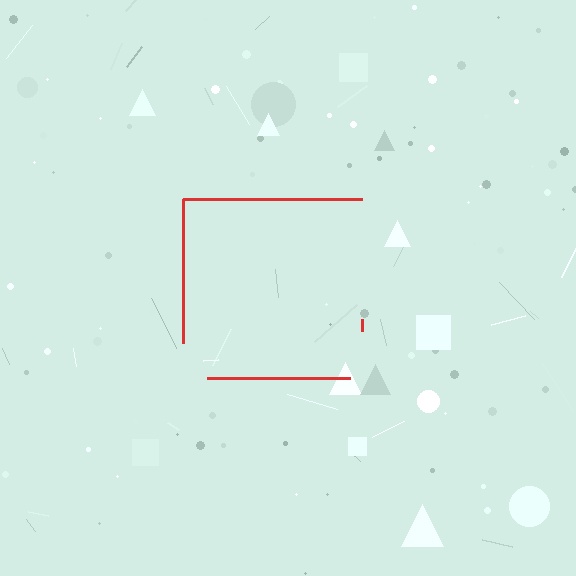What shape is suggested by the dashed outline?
The dashed outline suggests a square.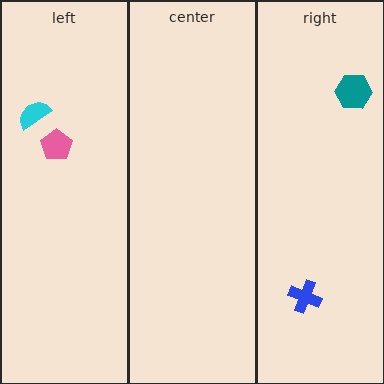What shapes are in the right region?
The teal hexagon, the blue cross.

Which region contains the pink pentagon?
The left region.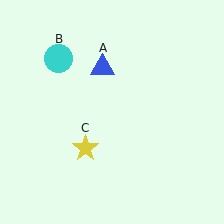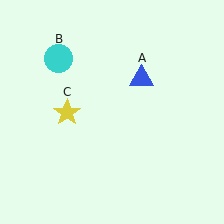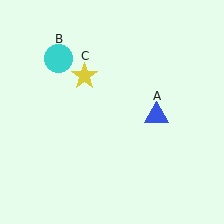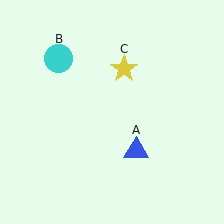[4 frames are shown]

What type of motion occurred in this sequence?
The blue triangle (object A), yellow star (object C) rotated clockwise around the center of the scene.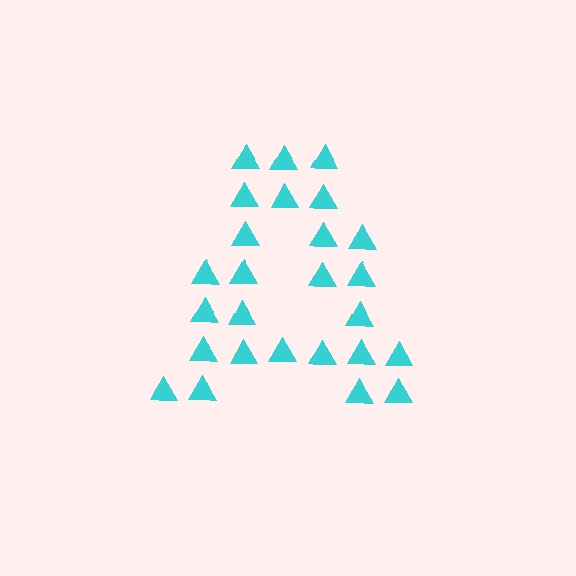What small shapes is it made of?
It is made of small triangles.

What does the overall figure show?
The overall figure shows the letter A.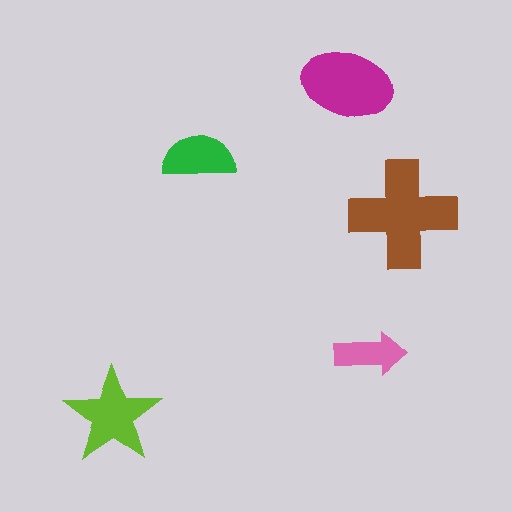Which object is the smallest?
The pink arrow.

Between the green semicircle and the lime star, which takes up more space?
The lime star.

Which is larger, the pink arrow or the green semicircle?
The green semicircle.